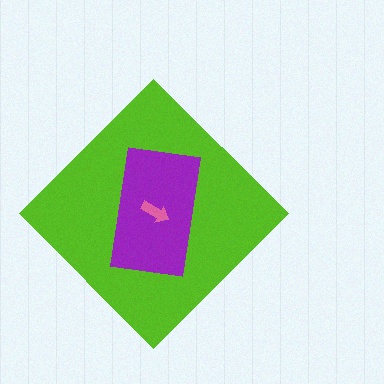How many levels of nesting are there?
3.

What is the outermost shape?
The lime diamond.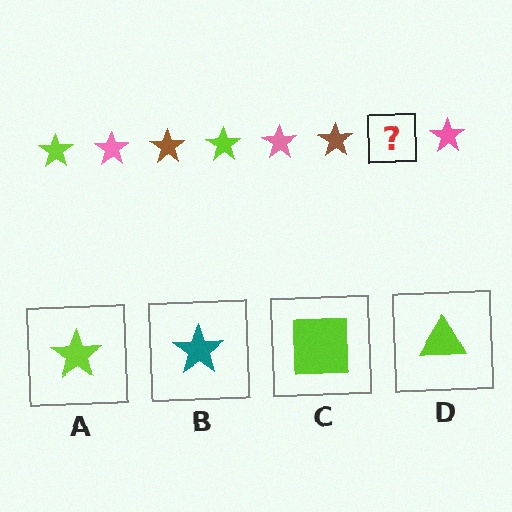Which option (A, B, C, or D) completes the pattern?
A.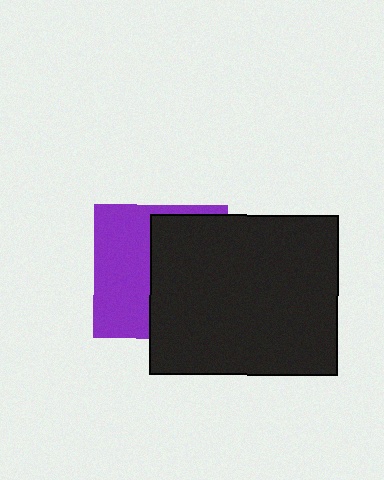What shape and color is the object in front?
The object in front is a black rectangle.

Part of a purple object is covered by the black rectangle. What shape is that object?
It is a square.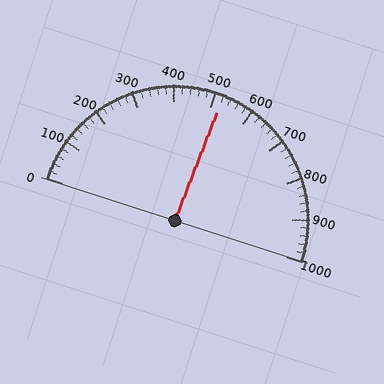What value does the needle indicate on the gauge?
The needle indicates approximately 520.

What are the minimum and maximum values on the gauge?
The gauge ranges from 0 to 1000.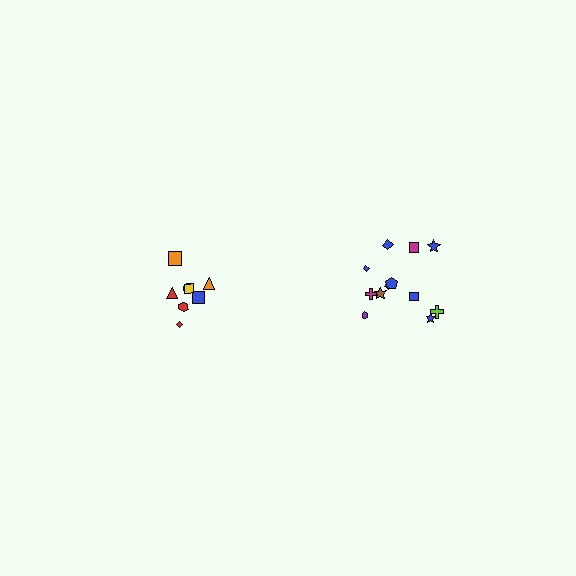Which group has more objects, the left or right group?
The right group.